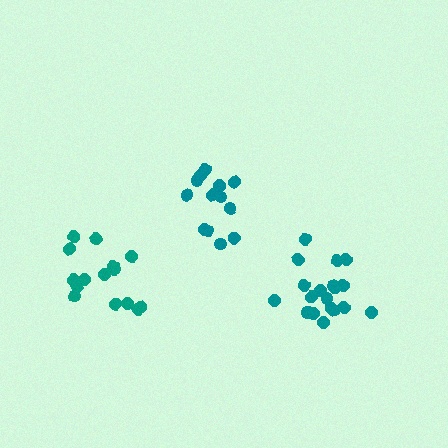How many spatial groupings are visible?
There are 3 spatial groupings.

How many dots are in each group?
Group 1: 15 dots, Group 2: 13 dots, Group 3: 19 dots (47 total).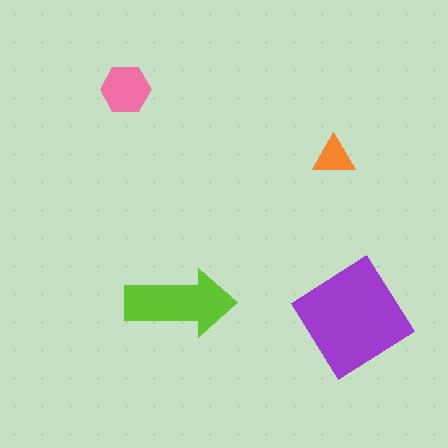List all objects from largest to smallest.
The purple diamond, the lime arrow, the pink hexagon, the orange triangle.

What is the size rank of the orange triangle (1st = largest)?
4th.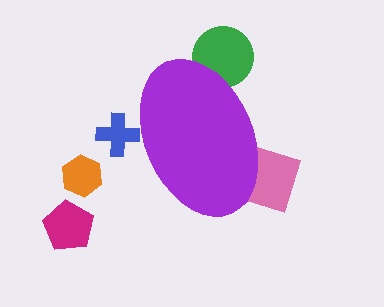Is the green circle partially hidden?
Yes, the green circle is partially hidden behind the purple ellipse.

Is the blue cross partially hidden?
Yes, the blue cross is partially hidden behind the purple ellipse.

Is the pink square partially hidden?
Yes, the pink square is partially hidden behind the purple ellipse.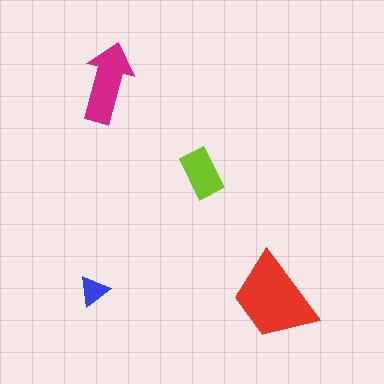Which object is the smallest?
The blue triangle.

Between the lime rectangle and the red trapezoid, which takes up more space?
The red trapezoid.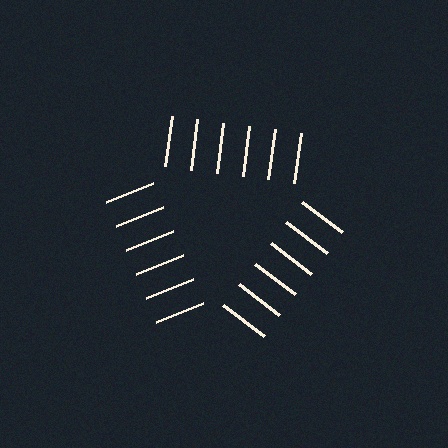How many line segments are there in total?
18 — 6 along each of the 3 edges.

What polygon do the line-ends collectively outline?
An illusory triangle — the line segments terminate on its edges but no continuous stroke is drawn.